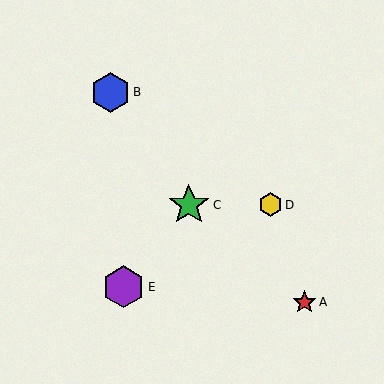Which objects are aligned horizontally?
Objects C, D are aligned horizontally.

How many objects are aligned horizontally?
2 objects (C, D) are aligned horizontally.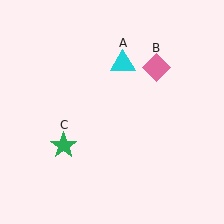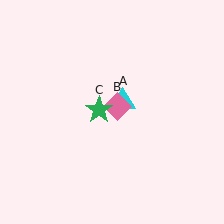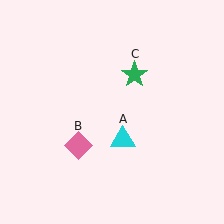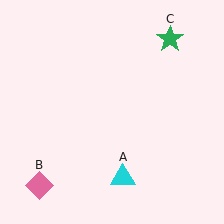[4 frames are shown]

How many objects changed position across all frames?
3 objects changed position: cyan triangle (object A), pink diamond (object B), green star (object C).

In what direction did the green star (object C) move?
The green star (object C) moved up and to the right.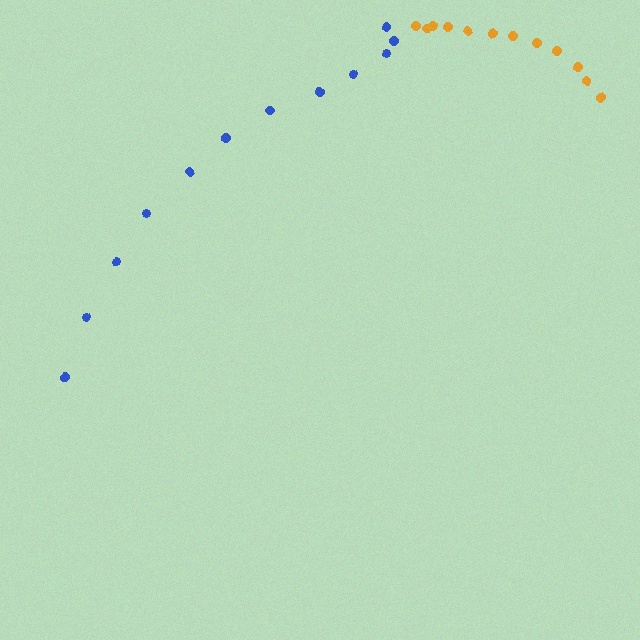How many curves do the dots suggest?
There are 2 distinct paths.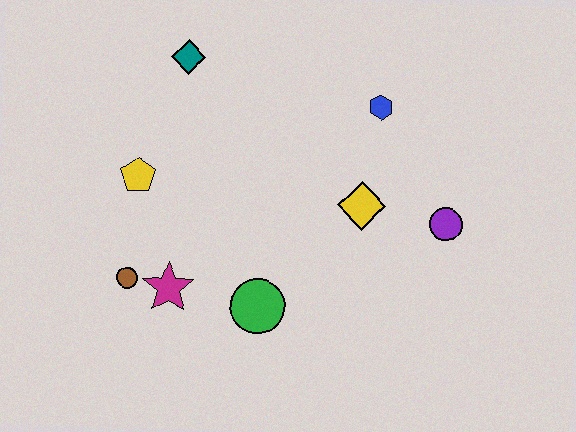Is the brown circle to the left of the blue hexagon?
Yes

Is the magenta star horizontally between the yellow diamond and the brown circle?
Yes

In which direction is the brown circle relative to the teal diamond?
The brown circle is below the teal diamond.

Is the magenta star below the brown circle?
Yes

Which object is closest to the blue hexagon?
The yellow diamond is closest to the blue hexagon.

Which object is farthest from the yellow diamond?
The brown circle is farthest from the yellow diamond.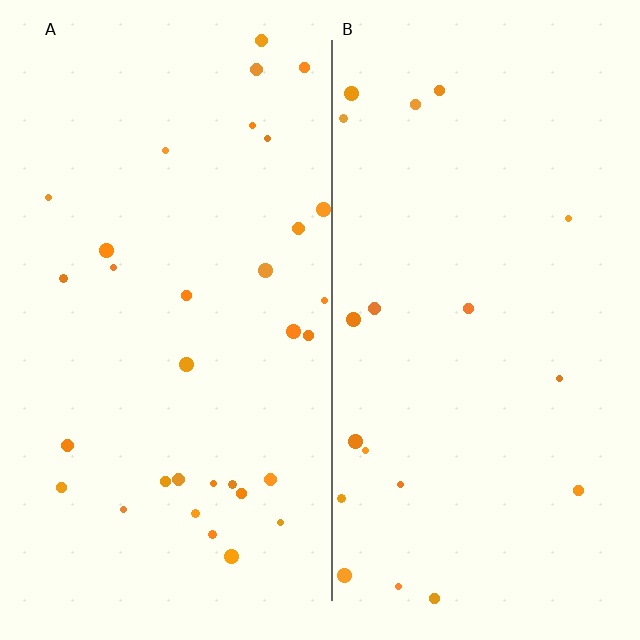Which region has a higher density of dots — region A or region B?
A (the left).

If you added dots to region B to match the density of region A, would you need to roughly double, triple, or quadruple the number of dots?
Approximately double.